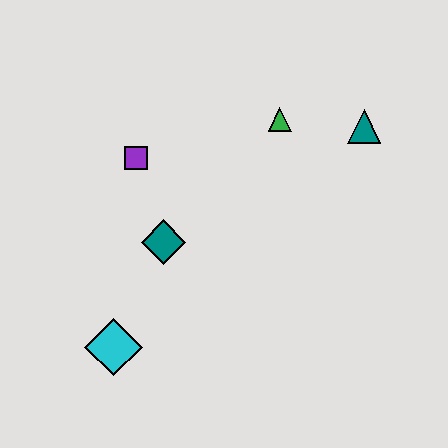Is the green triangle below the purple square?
No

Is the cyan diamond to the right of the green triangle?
No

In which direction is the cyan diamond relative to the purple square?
The cyan diamond is below the purple square.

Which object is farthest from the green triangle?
The cyan diamond is farthest from the green triangle.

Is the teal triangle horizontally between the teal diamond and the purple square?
No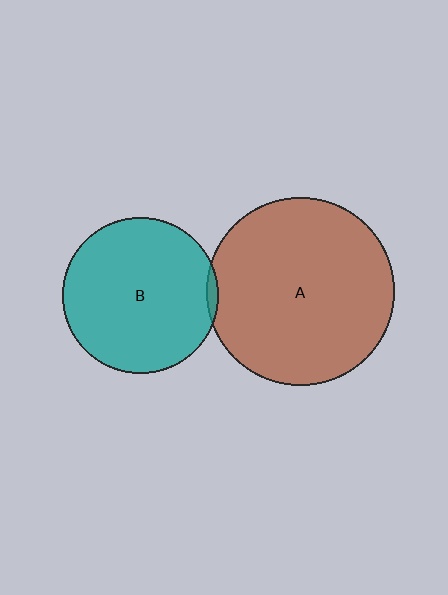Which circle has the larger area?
Circle A (brown).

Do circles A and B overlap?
Yes.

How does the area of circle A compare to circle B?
Approximately 1.4 times.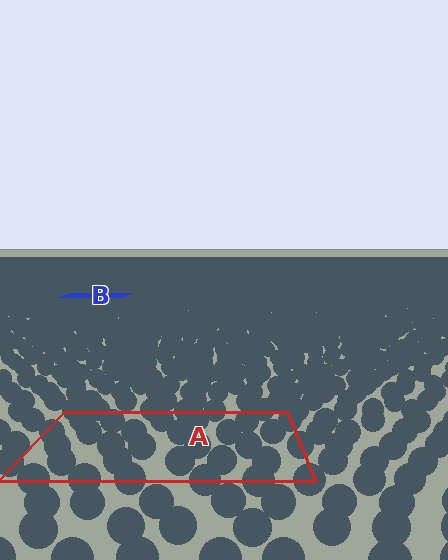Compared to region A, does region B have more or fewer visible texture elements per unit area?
Region B has more texture elements per unit area — they are packed more densely because it is farther away.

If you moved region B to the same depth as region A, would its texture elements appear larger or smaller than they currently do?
They would appear larger. At a closer depth, the same texture elements are projected at a bigger on-screen size.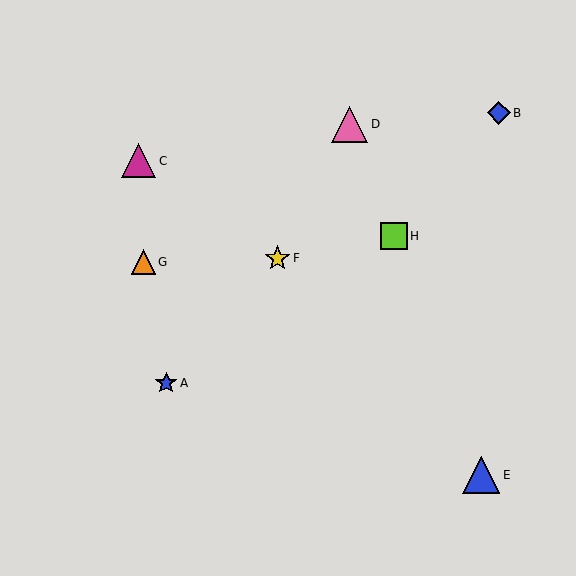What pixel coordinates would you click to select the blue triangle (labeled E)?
Click at (481, 475) to select the blue triangle E.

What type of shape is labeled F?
Shape F is a yellow star.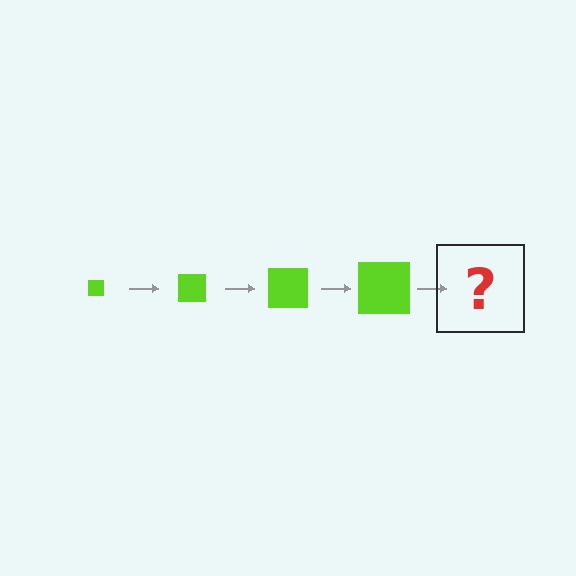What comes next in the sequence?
The next element should be a lime square, larger than the previous one.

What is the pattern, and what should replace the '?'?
The pattern is that the square gets progressively larger each step. The '?' should be a lime square, larger than the previous one.